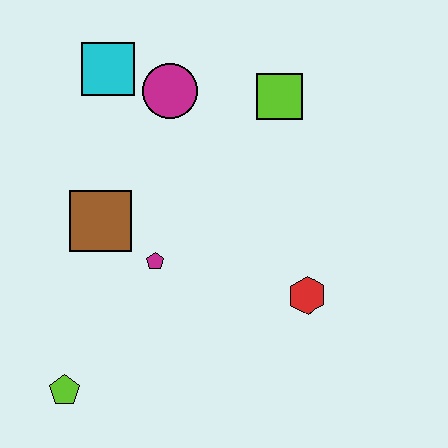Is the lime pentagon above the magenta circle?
No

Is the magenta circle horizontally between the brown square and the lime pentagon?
No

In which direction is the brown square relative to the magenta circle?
The brown square is below the magenta circle.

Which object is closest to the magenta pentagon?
The brown square is closest to the magenta pentagon.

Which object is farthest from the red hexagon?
The cyan square is farthest from the red hexagon.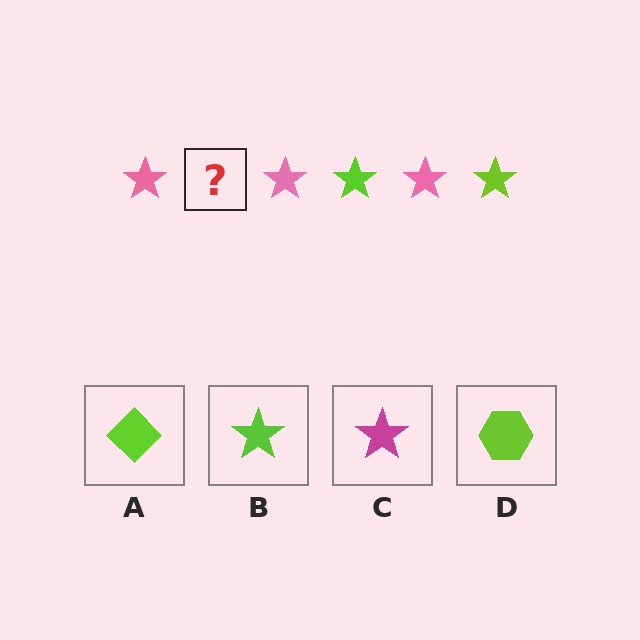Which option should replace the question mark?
Option B.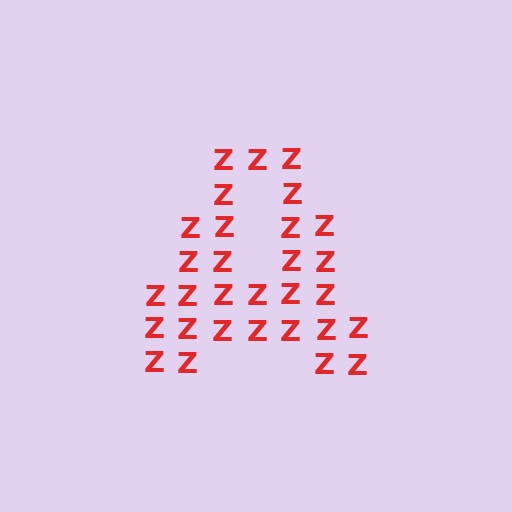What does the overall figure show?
The overall figure shows the letter A.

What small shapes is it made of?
It is made of small letter Z's.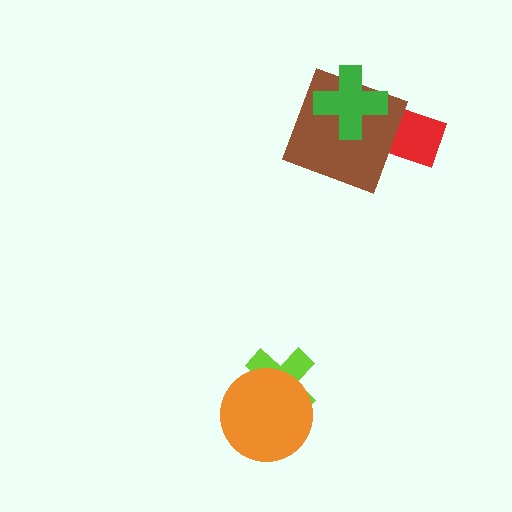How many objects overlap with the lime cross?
1 object overlaps with the lime cross.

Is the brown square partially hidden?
Yes, it is partially covered by another shape.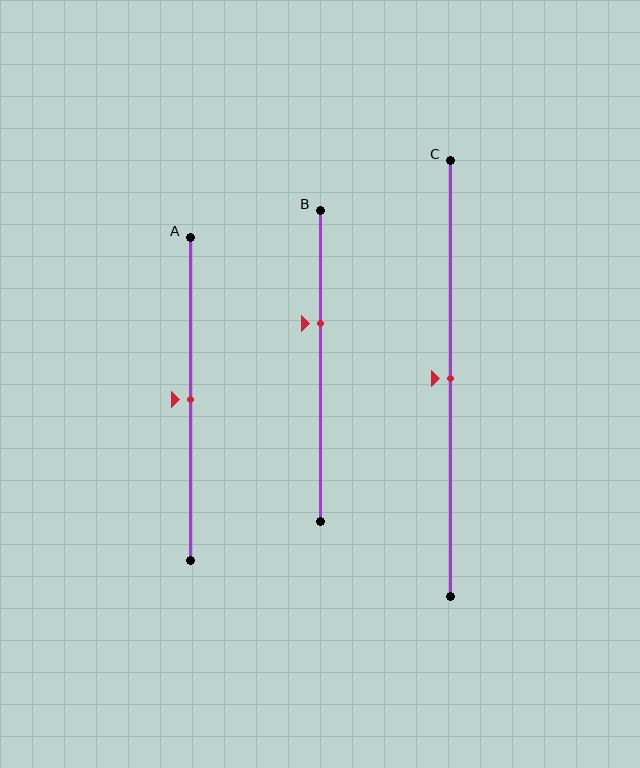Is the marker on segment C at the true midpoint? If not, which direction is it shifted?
Yes, the marker on segment C is at the true midpoint.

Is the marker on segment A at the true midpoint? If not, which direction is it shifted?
Yes, the marker on segment A is at the true midpoint.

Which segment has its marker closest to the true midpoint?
Segment A has its marker closest to the true midpoint.